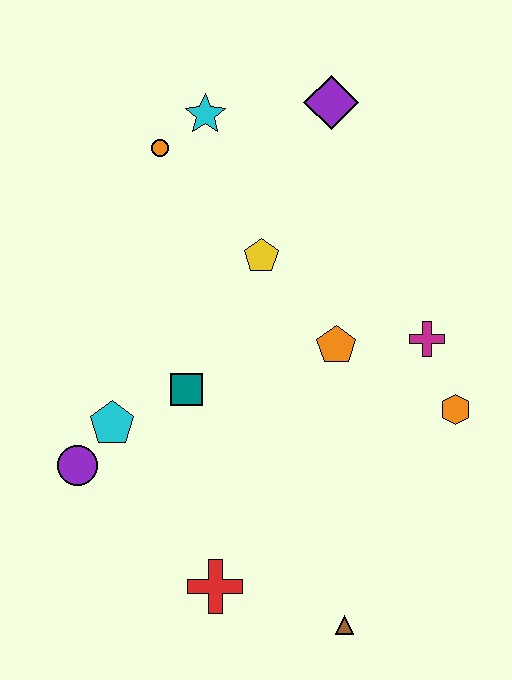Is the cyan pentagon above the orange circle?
No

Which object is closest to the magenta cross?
The orange hexagon is closest to the magenta cross.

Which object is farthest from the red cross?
The purple diamond is farthest from the red cross.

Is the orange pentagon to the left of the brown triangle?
Yes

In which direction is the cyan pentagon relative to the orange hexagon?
The cyan pentagon is to the left of the orange hexagon.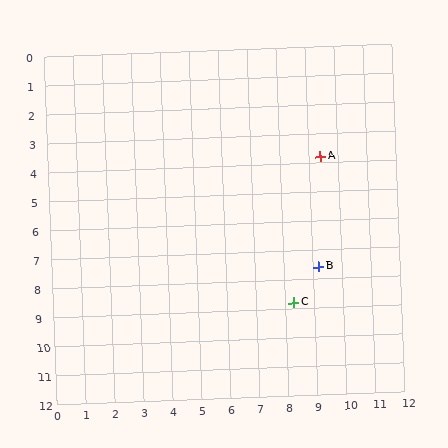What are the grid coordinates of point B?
Point B is at approximately (9.2, 7.6).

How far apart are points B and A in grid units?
Points B and A are about 3.8 grid units apart.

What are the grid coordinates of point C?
Point C is at approximately (8.3, 8.8).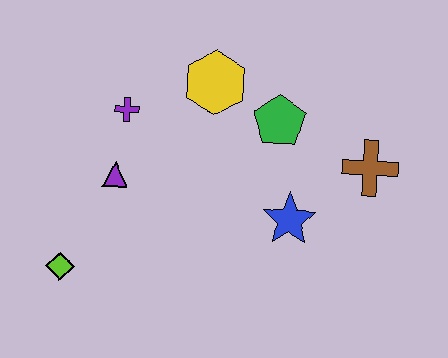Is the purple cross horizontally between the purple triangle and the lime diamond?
No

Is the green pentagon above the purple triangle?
Yes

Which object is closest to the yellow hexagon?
The green pentagon is closest to the yellow hexagon.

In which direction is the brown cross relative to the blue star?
The brown cross is to the right of the blue star.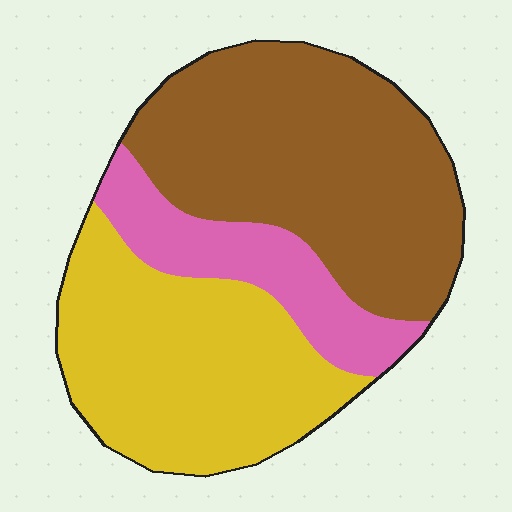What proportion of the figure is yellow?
Yellow covers 37% of the figure.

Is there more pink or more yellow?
Yellow.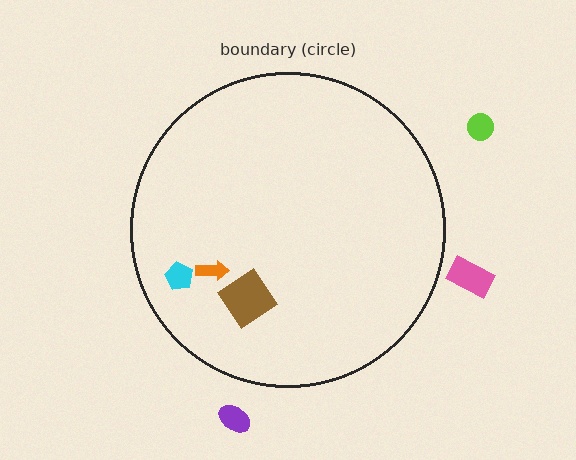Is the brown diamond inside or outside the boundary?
Inside.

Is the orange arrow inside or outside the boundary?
Inside.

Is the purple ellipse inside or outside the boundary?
Outside.